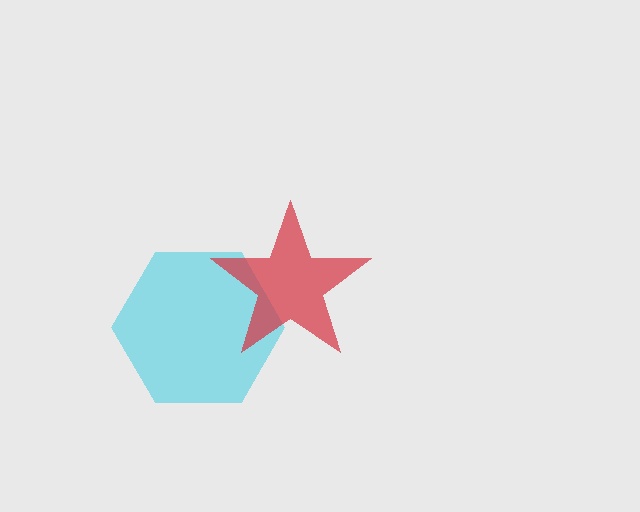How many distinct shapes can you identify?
There are 2 distinct shapes: a cyan hexagon, a red star.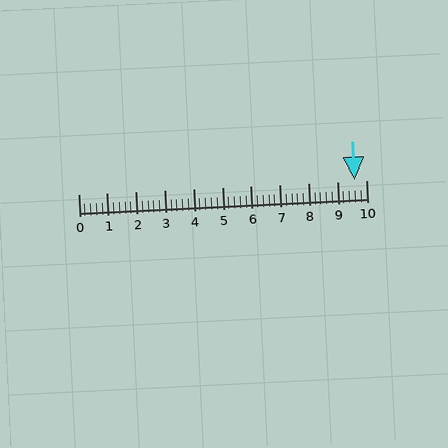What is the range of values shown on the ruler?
The ruler shows values from 0 to 10.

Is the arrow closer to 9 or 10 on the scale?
The arrow is closer to 10.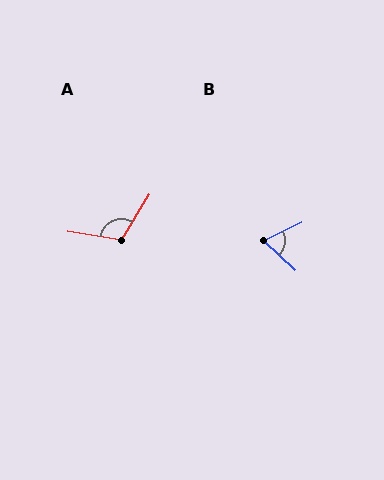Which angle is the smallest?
B, at approximately 68 degrees.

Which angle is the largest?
A, at approximately 113 degrees.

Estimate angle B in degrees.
Approximately 68 degrees.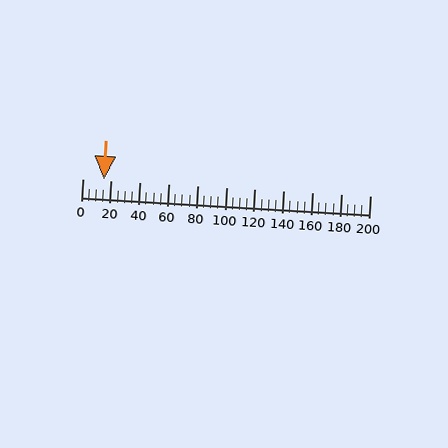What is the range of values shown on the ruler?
The ruler shows values from 0 to 200.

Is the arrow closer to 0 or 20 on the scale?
The arrow is closer to 20.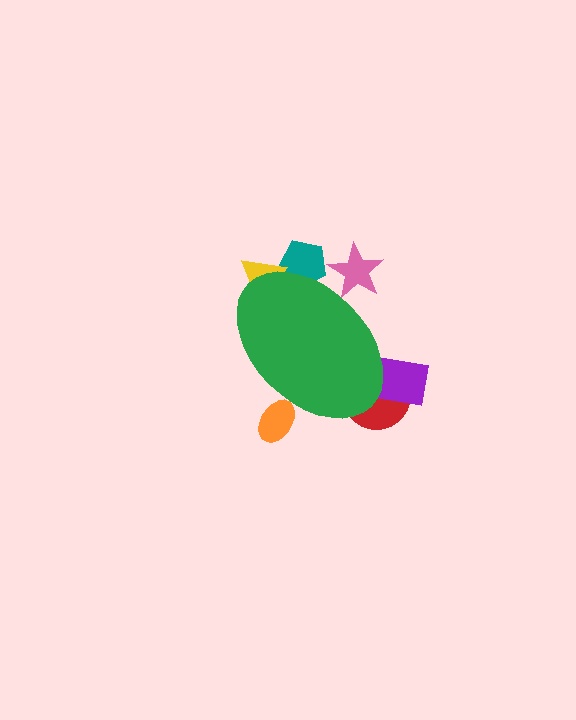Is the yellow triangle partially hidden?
Yes, the yellow triangle is partially hidden behind the green ellipse.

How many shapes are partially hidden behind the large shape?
6 shapes are partially hidden.